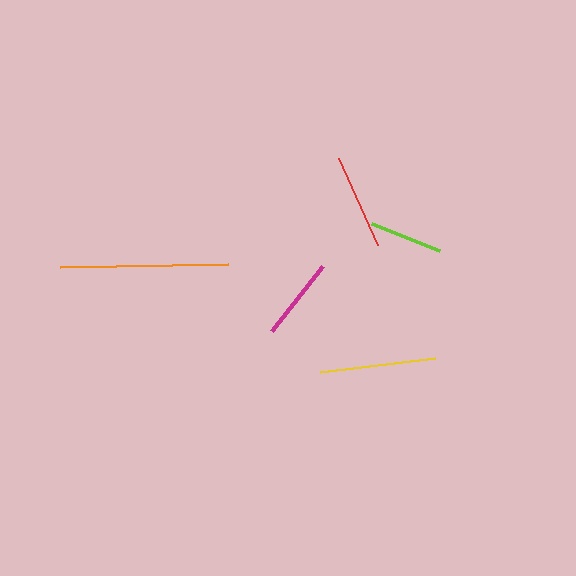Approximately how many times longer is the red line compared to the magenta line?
The red line is approximately 1.2 times the length of the magenta line.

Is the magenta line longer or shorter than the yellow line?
The yellow line is longer than the magenta line.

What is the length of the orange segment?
The orange segment is approximately 168 pixels long.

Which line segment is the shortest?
The lime line is the shortest at approximately 73 pixels.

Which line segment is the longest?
The orange line is the longest at approximately 168 pixels.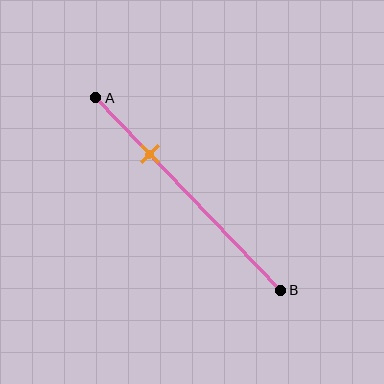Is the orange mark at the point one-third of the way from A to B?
No, the mark is at about 30% from A, not at the 33% one-third point.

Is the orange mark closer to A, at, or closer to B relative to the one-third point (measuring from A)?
The orange mark is closer to point A than the one-third point of segment AB.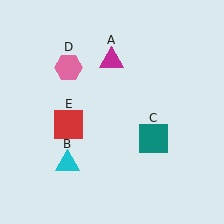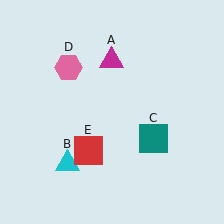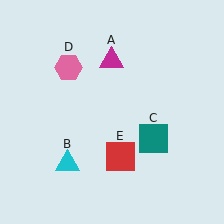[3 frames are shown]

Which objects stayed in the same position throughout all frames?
Magenta triangle (object A) and cyan triangle (object B) and teal square (object C) and pink hexagon (object D) remained stationary.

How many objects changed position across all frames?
1 object changed position: red square (object E).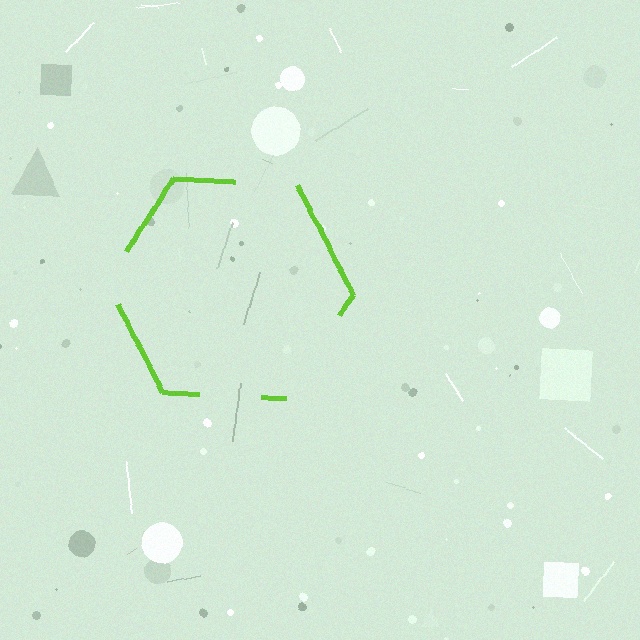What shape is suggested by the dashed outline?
The dashed outline suggests a hexagon.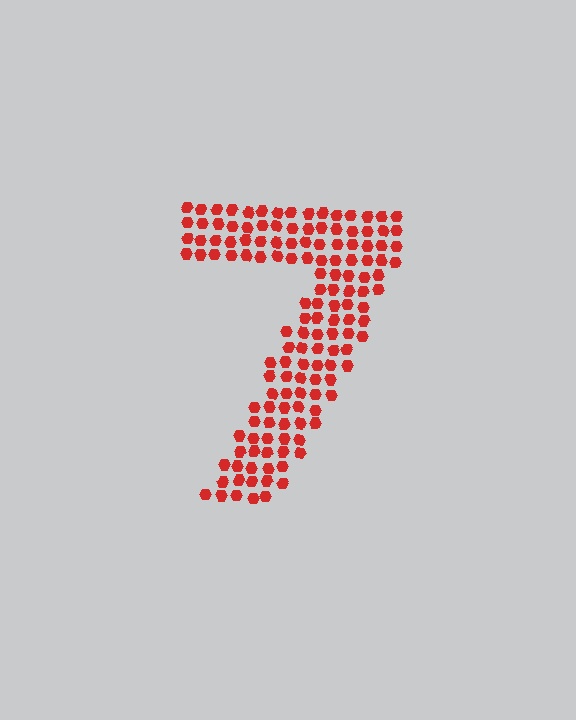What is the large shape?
The large shape is the digit 7.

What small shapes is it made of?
It is made of small hexagons.